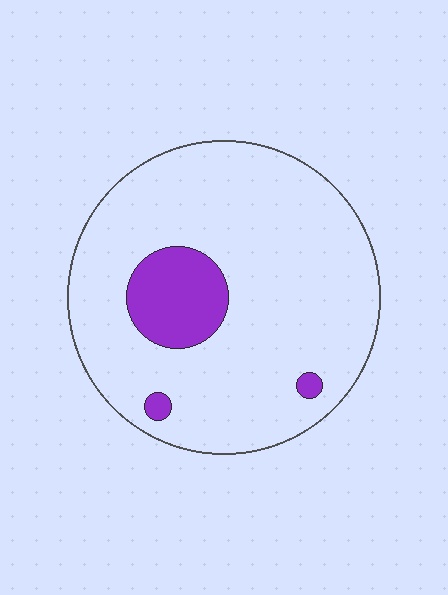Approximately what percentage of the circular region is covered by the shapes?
Approximately 10%.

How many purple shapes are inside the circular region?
3.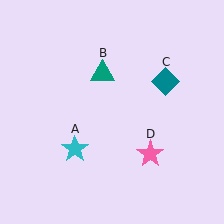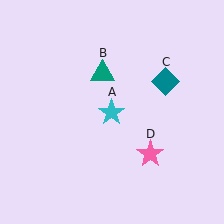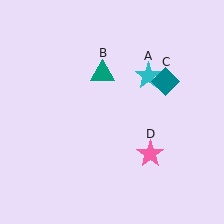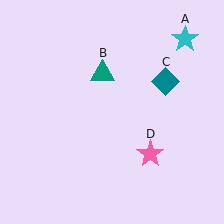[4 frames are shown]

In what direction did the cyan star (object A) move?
The cyan star (object A) moved up and to the right.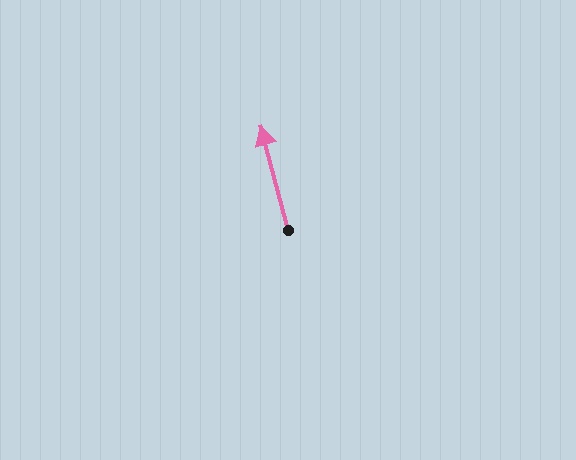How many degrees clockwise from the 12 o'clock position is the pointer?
Approximately 345 degrees.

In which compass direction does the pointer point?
North.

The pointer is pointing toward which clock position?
Roughly 12 o'clock.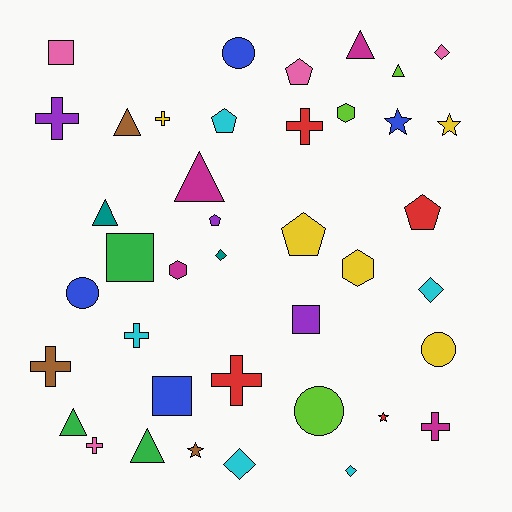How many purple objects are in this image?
There are 3 purple objects.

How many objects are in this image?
There are 40 objects.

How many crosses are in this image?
There are 8 crosses.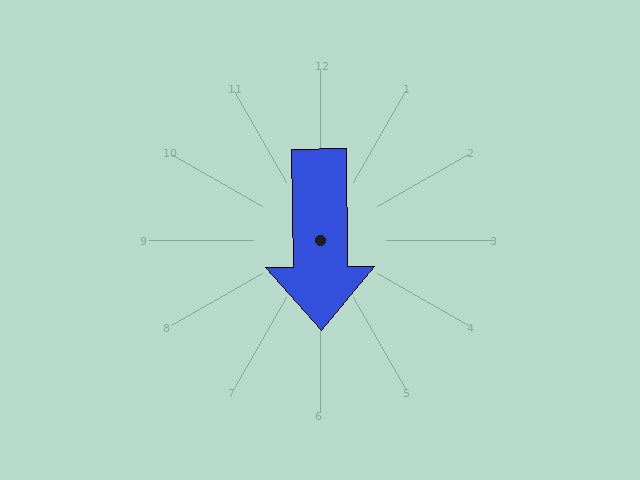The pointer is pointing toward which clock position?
Roughly 6 o'clock.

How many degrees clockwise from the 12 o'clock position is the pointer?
Approximately 179 degrees.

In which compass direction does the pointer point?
South.